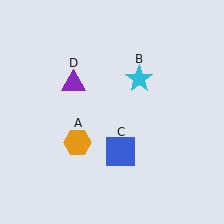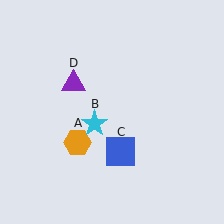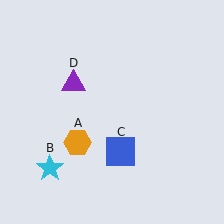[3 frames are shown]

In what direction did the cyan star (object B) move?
The cyan star (object B) moved down and to the left.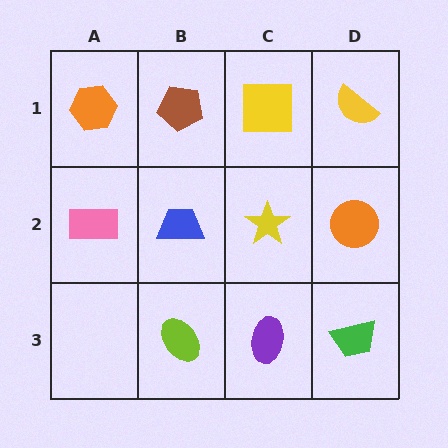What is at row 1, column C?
A yellow square.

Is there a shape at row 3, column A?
No, that cell is empty.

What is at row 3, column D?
A green trapezoid.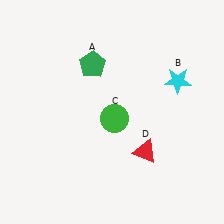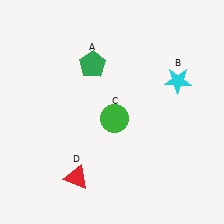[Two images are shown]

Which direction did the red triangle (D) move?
The red triangle (D) moved left.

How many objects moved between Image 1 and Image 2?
1 object moved between the two images.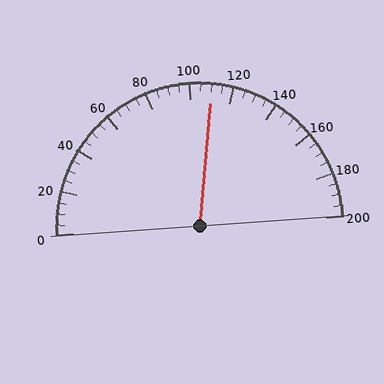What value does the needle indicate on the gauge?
The needle indicates approximately 110.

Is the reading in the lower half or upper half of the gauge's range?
The reading is in the upper half of the range (0 to 200).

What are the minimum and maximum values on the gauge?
The gauge ranges from 0 to 200.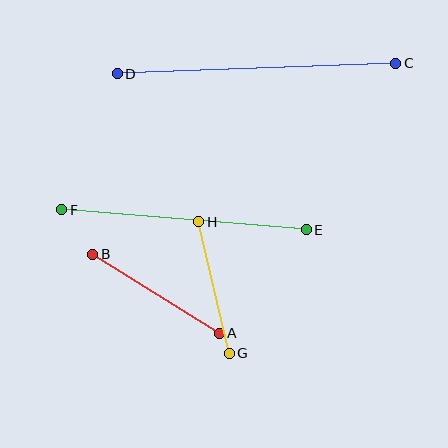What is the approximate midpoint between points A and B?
The midpoint is at approximately (156, 294) pixels.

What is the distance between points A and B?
The distance is approximately 149 pixels.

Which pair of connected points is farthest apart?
Points C and D are farthest apart.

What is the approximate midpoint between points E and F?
The midpoint is at approximately (184, 220) pixels.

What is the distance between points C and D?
The distance is approximately 279 pixels.